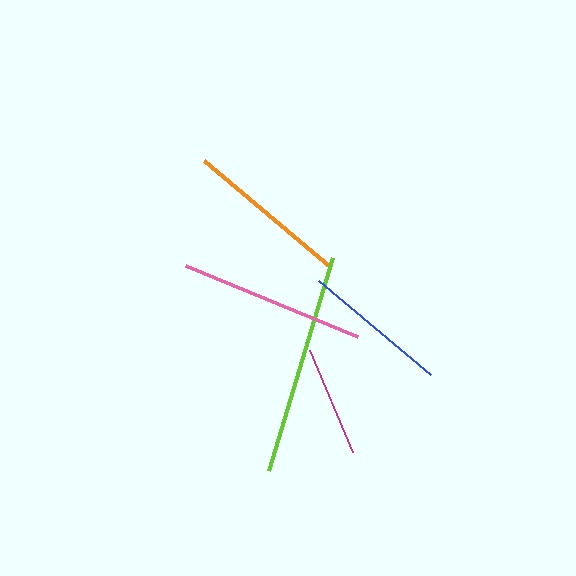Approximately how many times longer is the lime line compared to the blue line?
The lime line is approximately 1.5 times the length of the blue line.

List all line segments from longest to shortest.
From longest to shortest: lime, pink, orange, blue, magenta.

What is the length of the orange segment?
The orange segment is approximately 166 pixels long.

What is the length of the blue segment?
The blue segment is approximately 146 pixels long.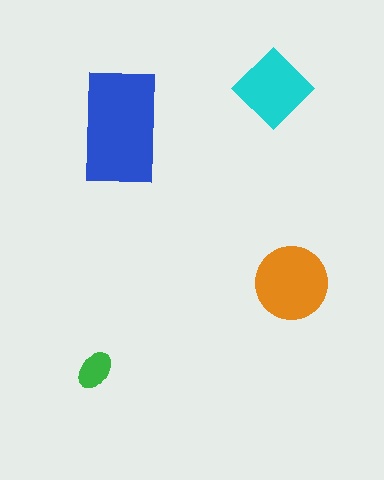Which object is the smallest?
The green ellipse.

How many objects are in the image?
There are 4 objects in the image.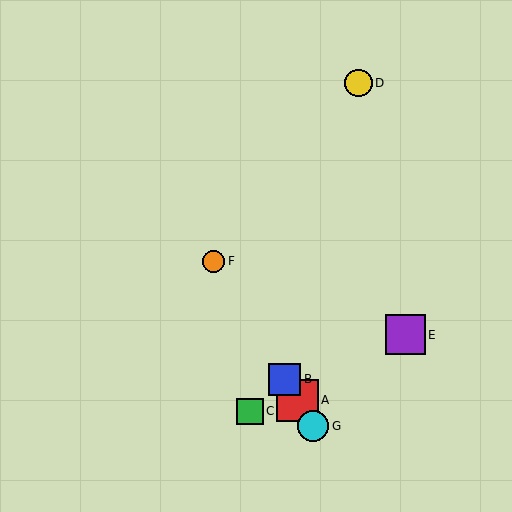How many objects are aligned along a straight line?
4 objects (A, B, F, G) are aligned along a straight line.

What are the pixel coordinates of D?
Object D is at (359, 83).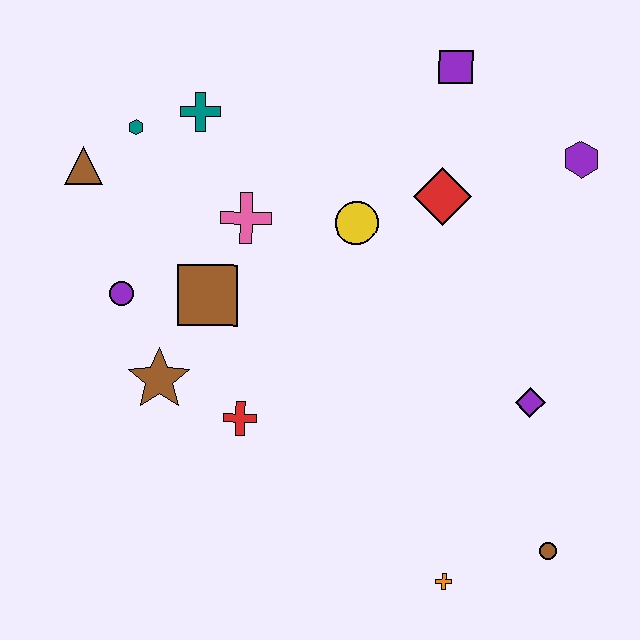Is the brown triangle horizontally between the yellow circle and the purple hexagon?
No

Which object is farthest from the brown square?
The brown circle is farthest from the brown square.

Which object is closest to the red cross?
The brown star is closest to the red cross.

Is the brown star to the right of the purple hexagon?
No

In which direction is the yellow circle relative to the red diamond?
The yellow circle is to the left of the red diamond.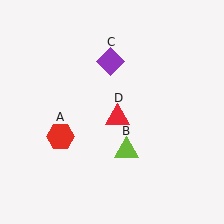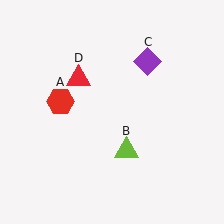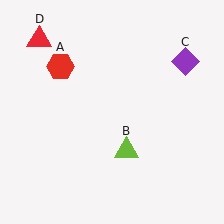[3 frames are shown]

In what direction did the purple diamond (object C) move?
The purple diamond (object C) moved right.